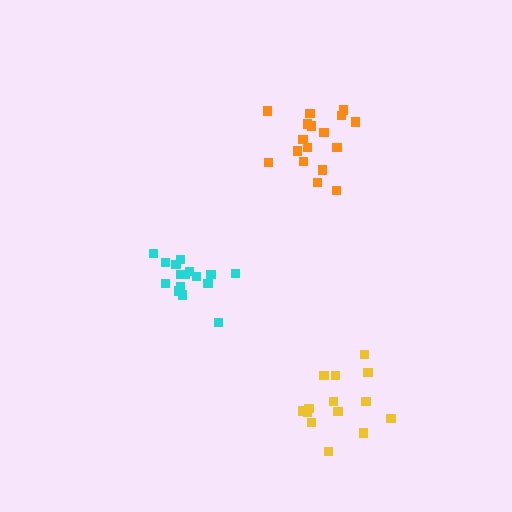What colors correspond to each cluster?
The clusters are colored: yellow, cyan, orange.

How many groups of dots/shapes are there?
There are 3 groups.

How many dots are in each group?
Group 1: 14 dots, Group 2: 16 dots, Group 3: 17 dots (47 total).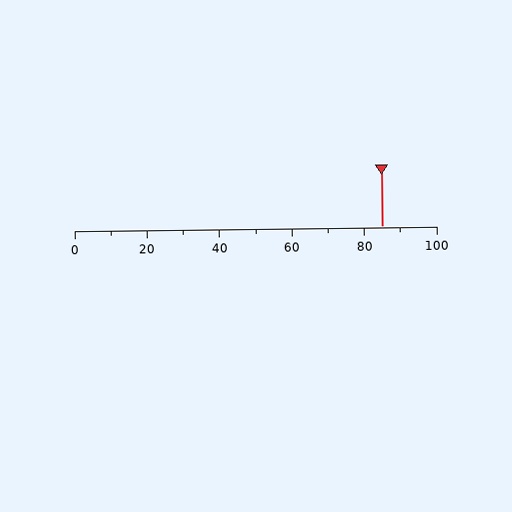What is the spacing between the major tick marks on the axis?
The major ticks are spaced 20 apart.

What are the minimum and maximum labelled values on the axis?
The axis runs from 0 to 100.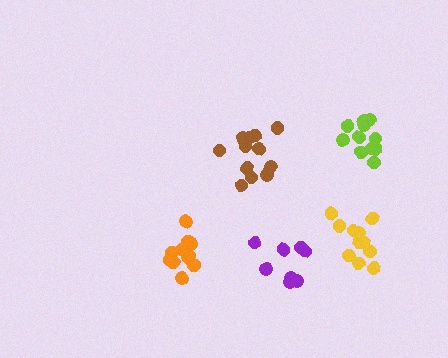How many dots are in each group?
Group 1: 12 dots, Group 2: 11 dots, Group 3: 9 dots, Group 4: 11 dots, Group 5: 11 dots (54 total).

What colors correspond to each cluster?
The clusters are colored: brown, yellow, purple, orange, lime.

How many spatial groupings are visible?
There are 5 spatial groupings.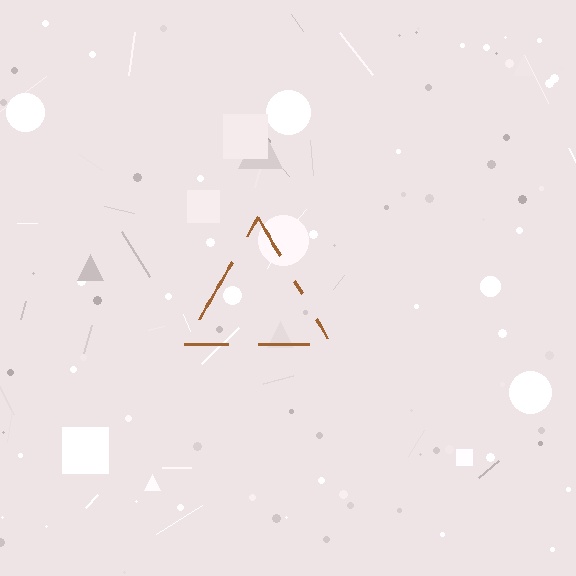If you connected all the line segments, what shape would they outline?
They would outline a triangle.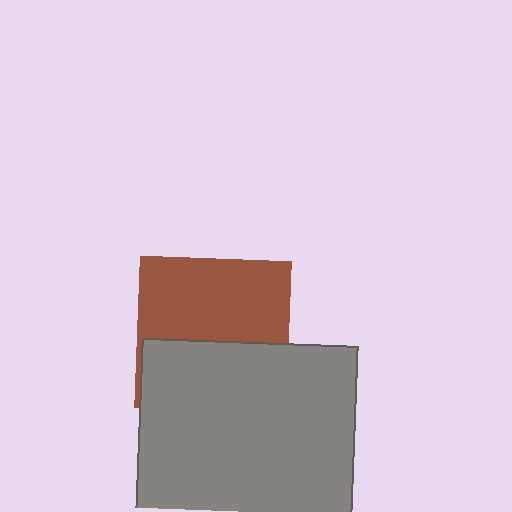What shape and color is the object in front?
The object in front is a gray square.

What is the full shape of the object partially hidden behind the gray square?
The partially hidden object is a brown square.